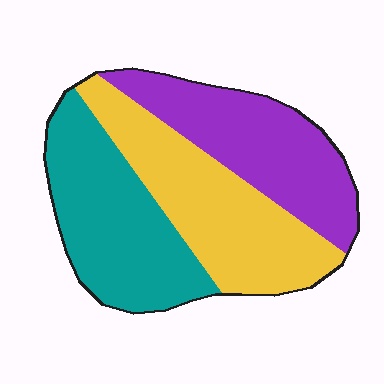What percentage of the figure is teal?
Teal takes up about one third (1/3) of the figure.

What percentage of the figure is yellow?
Yellow takes up between a third and a half of the figure.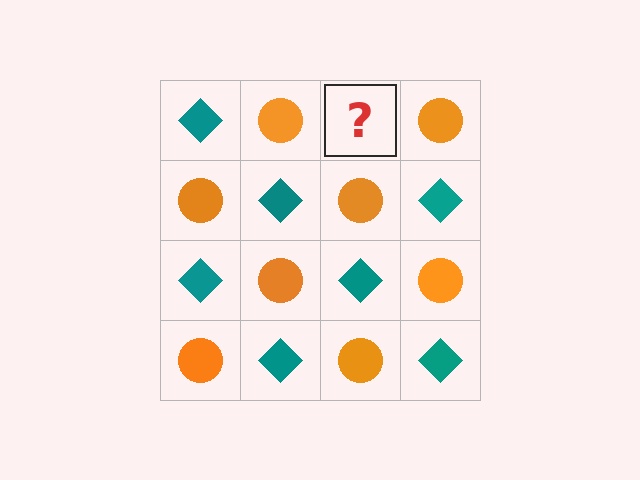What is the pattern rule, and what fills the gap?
The rule is that it alternates teal diamond and orange circle in a checkerboard pattern. The gap should be filled with a teal diamond.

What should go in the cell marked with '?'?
The missing cell should contain a teal diamond.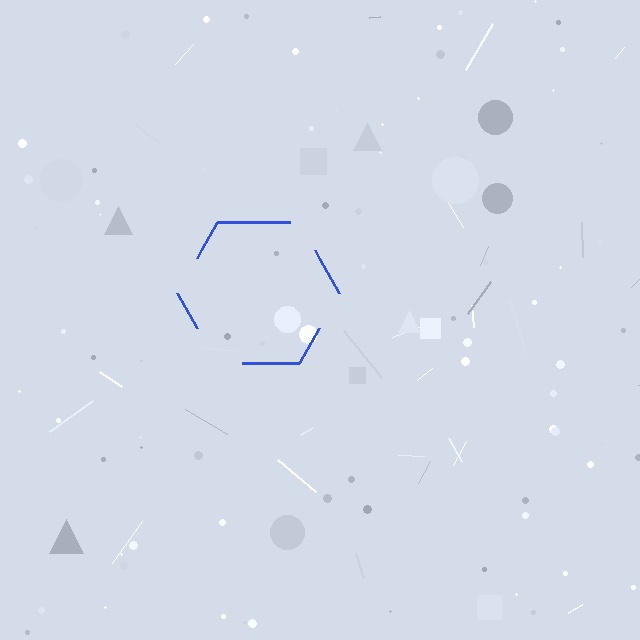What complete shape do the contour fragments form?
The contour fragments form a hexagon.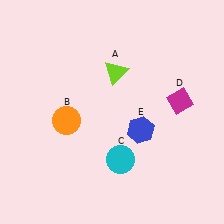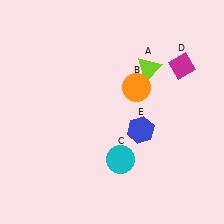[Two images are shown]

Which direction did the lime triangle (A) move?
The lime triangle (A) moved right.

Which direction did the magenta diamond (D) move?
The magenta diamond (D) moved up.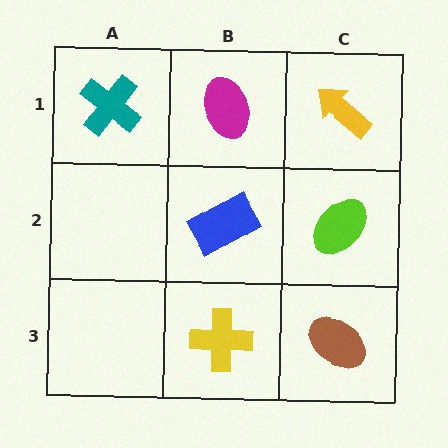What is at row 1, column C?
A yellow arrow.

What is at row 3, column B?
A yellow cross.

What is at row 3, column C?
A brown ellipse.